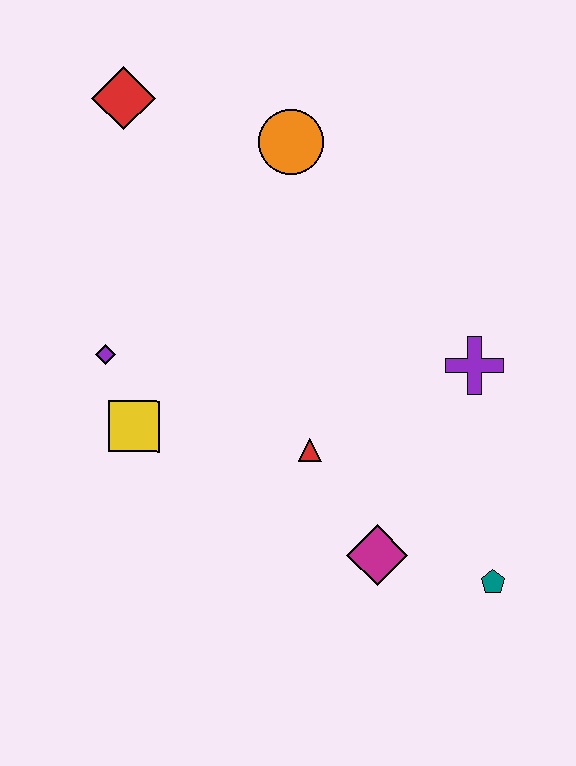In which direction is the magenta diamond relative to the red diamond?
The magenta diamond is below the red diamond.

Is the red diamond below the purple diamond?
No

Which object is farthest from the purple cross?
The red diamond is farthest from the purple cross.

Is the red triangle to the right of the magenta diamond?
No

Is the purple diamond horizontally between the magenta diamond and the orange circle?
No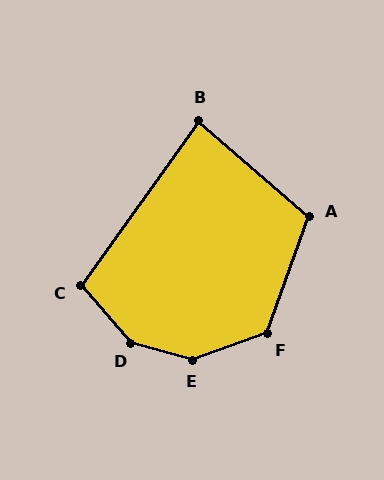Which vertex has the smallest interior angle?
B, at approximately 84 degrees.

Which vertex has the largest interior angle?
D, at approximately 146 degrees.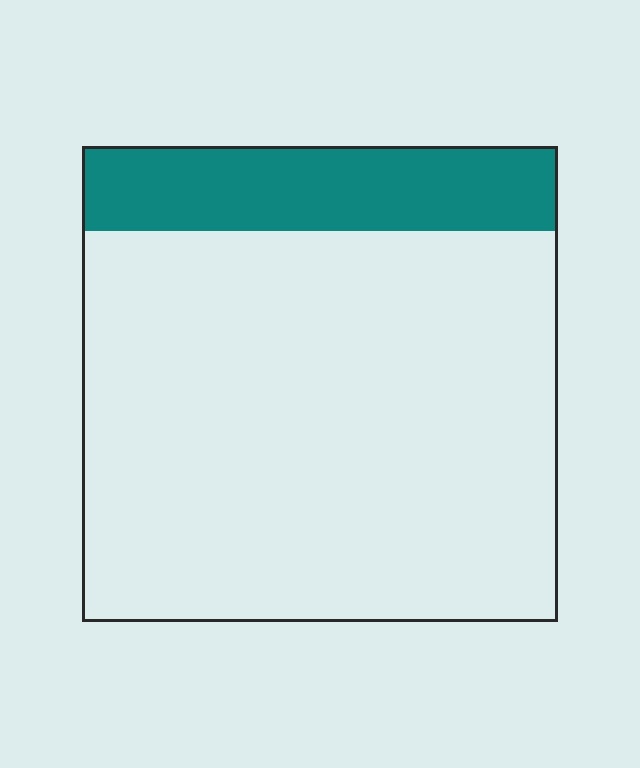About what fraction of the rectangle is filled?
About one sixth (1/6).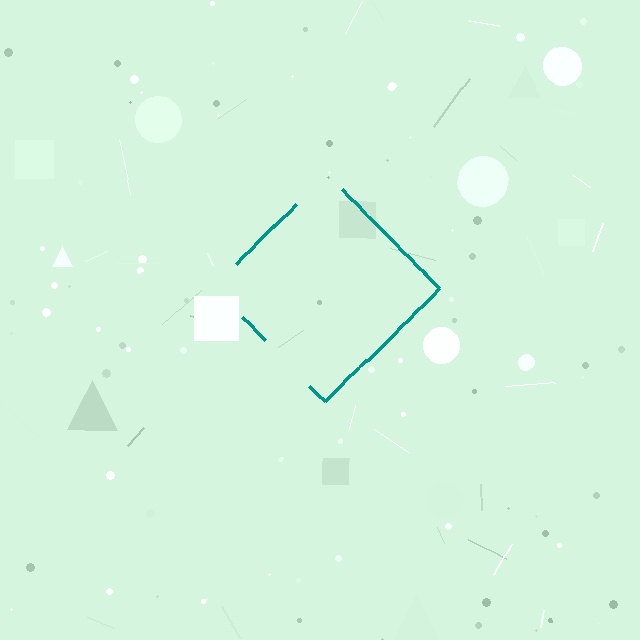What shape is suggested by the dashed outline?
The dashed outline suggests a diamond.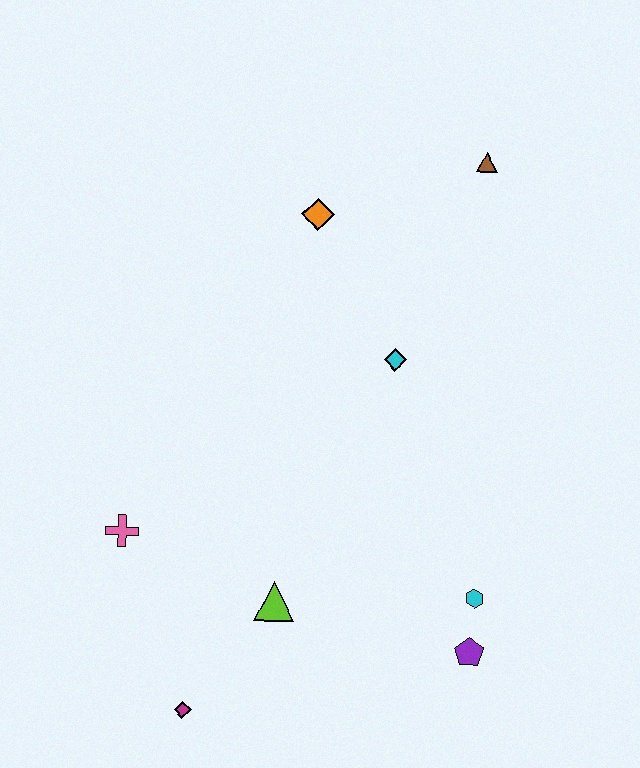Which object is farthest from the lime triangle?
The brown triangle is farthest from the lime triangle.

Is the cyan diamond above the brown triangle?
No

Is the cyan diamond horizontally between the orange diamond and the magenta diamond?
No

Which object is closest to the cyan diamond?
The orange diamond is closest to the cyan diamond.